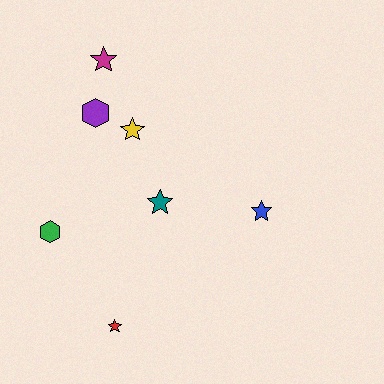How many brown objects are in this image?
There are no brown objects.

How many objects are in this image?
There are 7 objects.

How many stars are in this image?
There are 5 stars.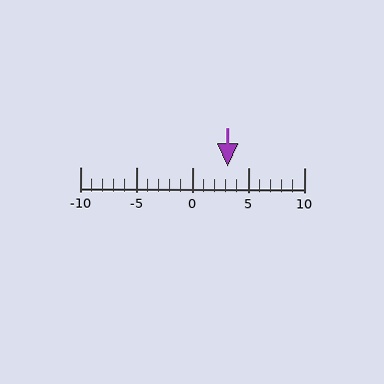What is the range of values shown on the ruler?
The ruler shows values from -10 to 10.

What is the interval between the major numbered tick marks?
The major tick marks are spaced 5 units apart.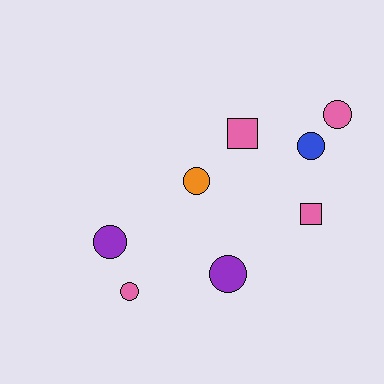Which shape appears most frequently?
Circle, with 6 objects.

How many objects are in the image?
There are 8 objects.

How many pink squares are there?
There are 2 pink squares.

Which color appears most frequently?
Pink, with 4 objects.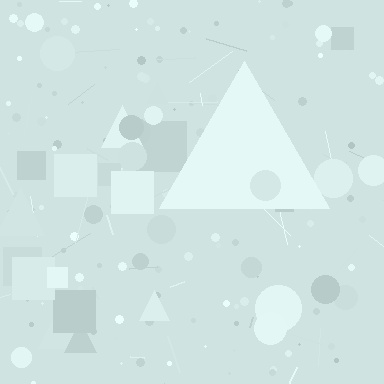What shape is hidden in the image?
A triangle is hidden in the image.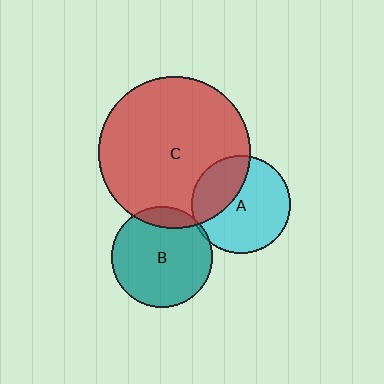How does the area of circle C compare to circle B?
Approximately 2.3 times.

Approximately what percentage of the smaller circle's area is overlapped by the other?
Approximately 35%.